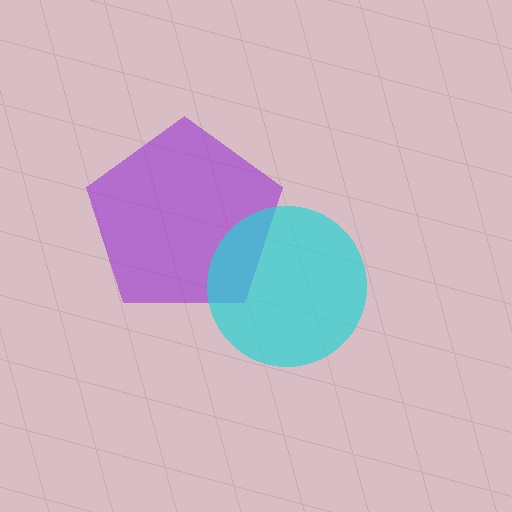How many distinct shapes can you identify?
There are 2 distinct shapes: a purple pentagon, a cyan circle.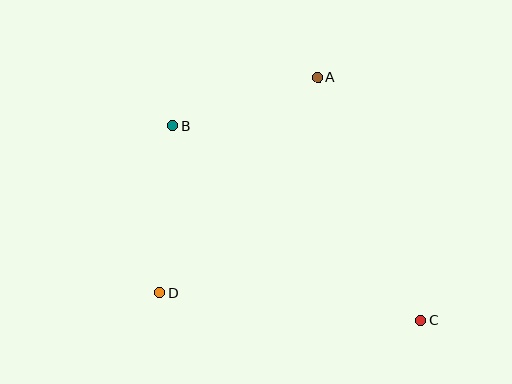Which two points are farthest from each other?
Points B and C are farthest from each other.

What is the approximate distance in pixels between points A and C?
The distance between A and C is approximately 263 pixels.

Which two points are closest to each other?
Points A and B are closest to each other.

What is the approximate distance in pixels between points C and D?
The distance between C and D is approximately 262 pixels.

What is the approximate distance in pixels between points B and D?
The distance between B and D is approximately 168 pixels.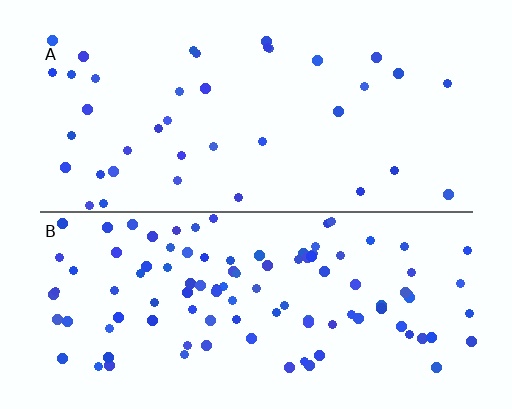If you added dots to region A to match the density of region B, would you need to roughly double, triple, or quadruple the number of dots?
Approximately triple.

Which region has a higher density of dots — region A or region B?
B (the bottom).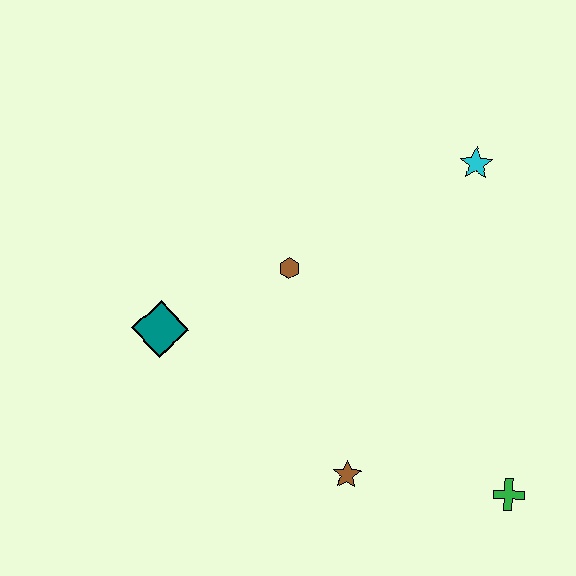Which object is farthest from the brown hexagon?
The green cross is farthest from the brown hexagon.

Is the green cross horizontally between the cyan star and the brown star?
No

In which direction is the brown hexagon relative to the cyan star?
The brown hexagon is to the left of the cyan star.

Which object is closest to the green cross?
The brown star is closest to the green cross.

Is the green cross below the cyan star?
Yes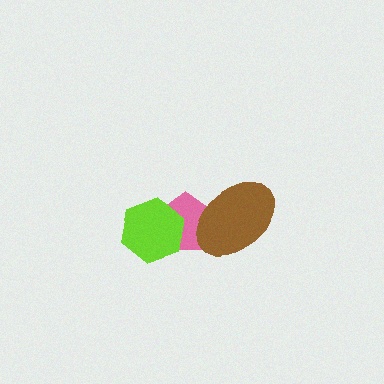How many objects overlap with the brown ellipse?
1 object overlaps with the brown ellipse.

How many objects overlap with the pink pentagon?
2 objects overlap with the pink pentagon.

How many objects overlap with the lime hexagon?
1 object overlaps with the lime hexagon.